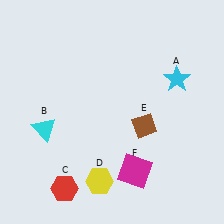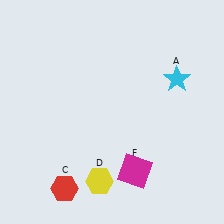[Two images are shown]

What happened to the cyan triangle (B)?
The cyan triangle (B) was removed in Image 2. It was in the bottom-left area of Image 1.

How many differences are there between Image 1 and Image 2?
There are 2 differences between the two images.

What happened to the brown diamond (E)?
The brown diamond (E) was removed in Image 2. It was in the bottom-right area of Image 1.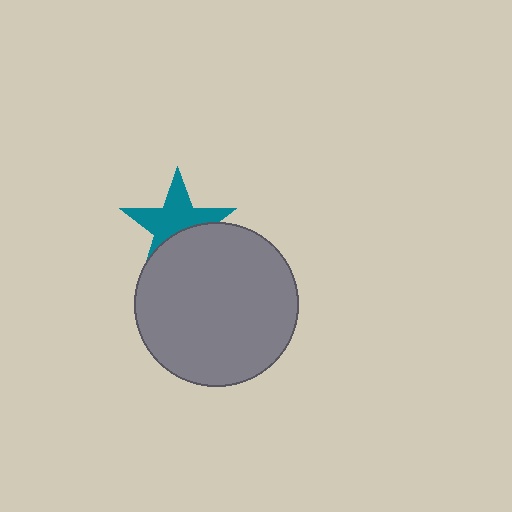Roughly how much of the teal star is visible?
About half of it is visible (roughly 61%).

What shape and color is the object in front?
The object in front is a gray circle.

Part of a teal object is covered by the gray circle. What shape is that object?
It is a star.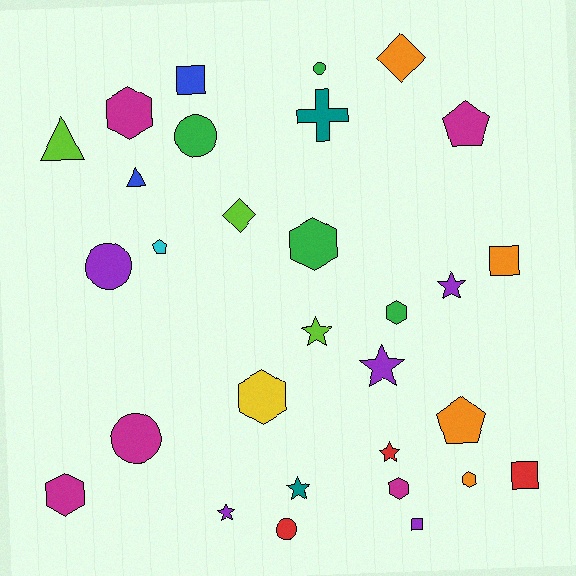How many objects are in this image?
There are 30 objects.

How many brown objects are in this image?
There are no brown objects.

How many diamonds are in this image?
There are 2 diamonds.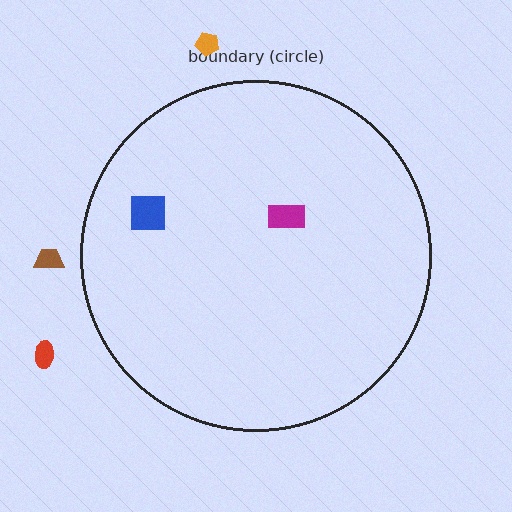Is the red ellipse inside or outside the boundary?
Outside.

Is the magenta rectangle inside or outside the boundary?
Inside.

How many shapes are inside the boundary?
2 inside, 3 outside.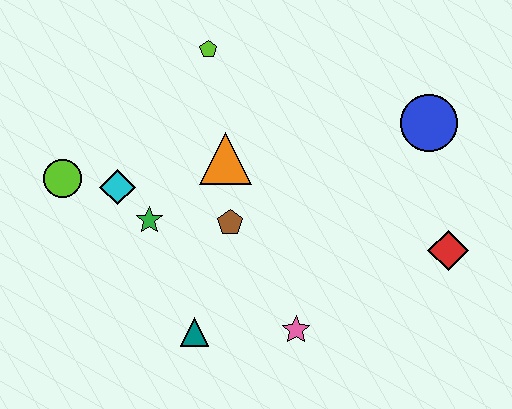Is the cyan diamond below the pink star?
No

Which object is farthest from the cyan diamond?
The red diamond is farthest from the cyan diamond.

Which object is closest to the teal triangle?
The pink star is closest to the teal triangle.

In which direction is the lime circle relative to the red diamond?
The lime circle is to the left of the red diamond.